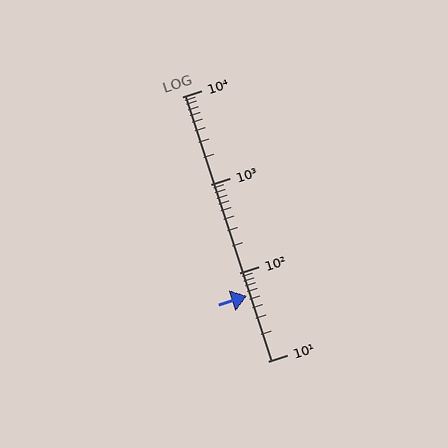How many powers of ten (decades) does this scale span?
The scale spans 3 decades, from 10 to 10000.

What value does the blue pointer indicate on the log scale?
The pointer indicates approximately 55.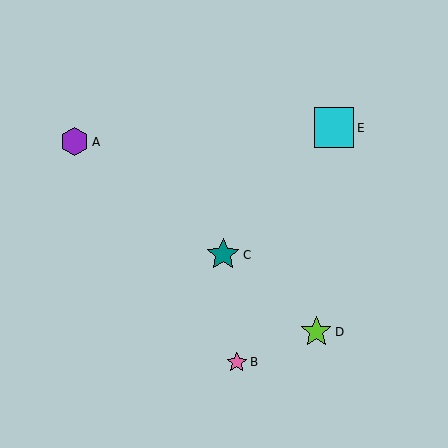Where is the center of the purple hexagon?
The center of the purple hexagon is at (75, 142).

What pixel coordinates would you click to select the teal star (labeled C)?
Click at (223, 255) to select the teal star C.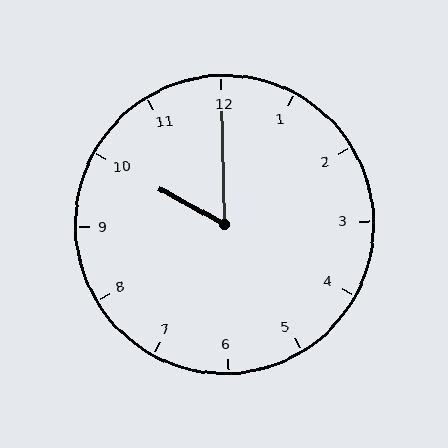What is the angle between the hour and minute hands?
Approximately 60 degrees.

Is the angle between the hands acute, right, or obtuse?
It is acute.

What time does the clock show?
10:00.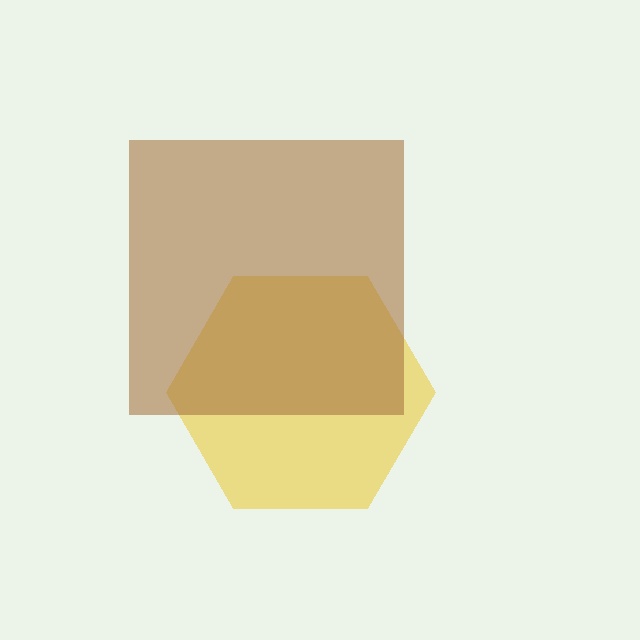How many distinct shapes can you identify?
There are 2 distinct shapes: a yellow hexagon, a brown square.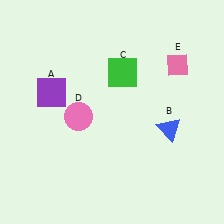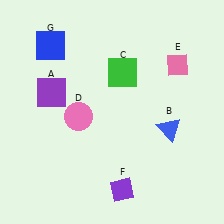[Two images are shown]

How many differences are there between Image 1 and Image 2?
There are 2 differences between the two images.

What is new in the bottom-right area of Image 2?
A purple diamond (F) was added in the bottom-right area of Image 2.